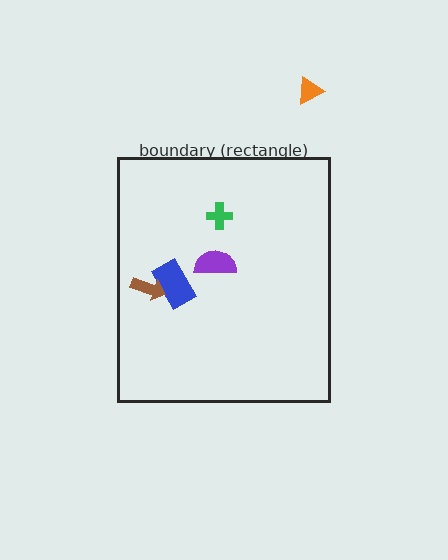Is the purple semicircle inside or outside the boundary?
Inside.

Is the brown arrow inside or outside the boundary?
Inside.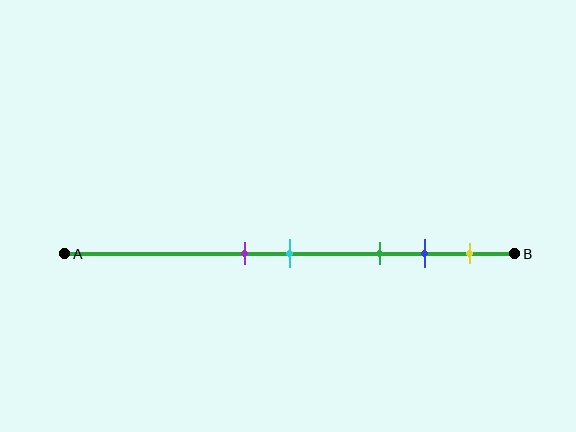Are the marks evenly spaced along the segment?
No, the marks are not evenly spaced.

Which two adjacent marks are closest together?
The purple and cyan marks are the closest adjacent pair.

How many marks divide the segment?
There are 5 marks dividing the segment.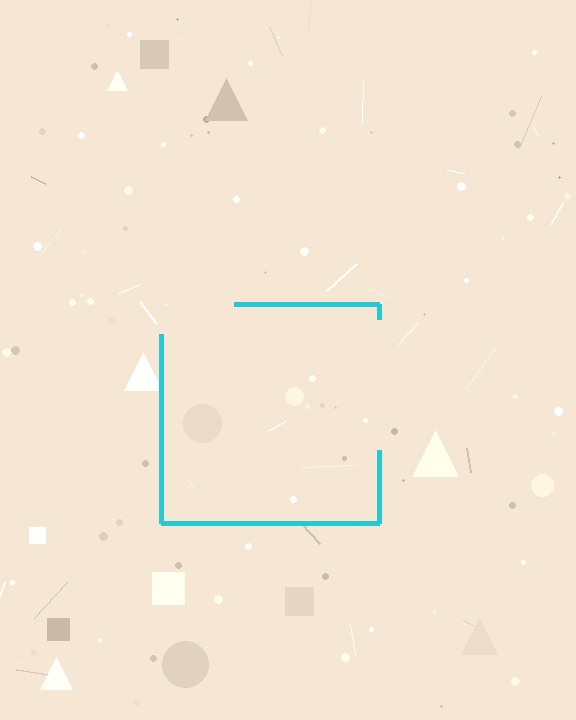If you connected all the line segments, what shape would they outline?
They would outline a square.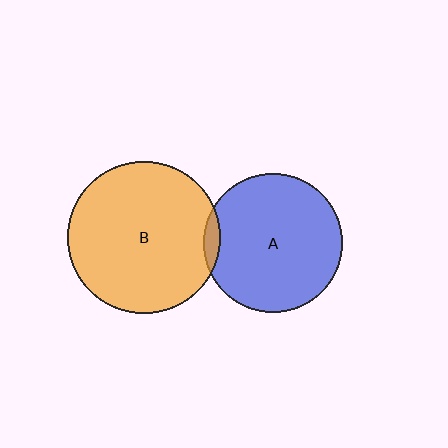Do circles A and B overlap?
Yes.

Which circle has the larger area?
Circle B (orange).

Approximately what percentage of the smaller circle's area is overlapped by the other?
Approximately 5%.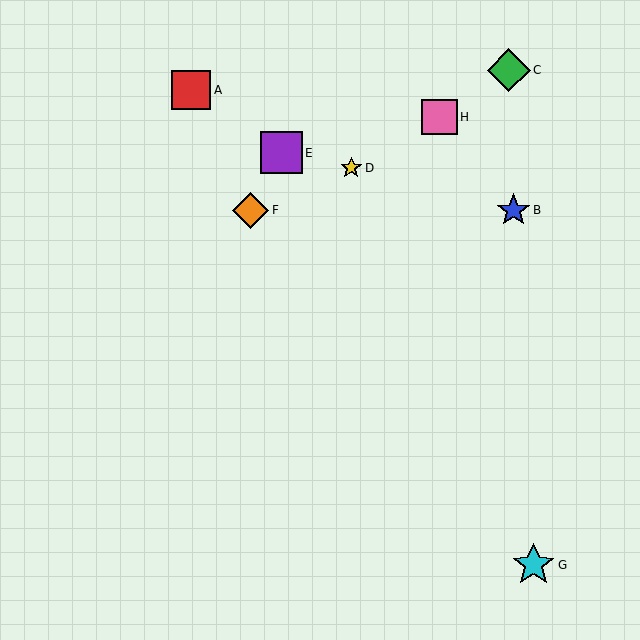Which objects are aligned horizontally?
Objects B, F are aligned horizontally.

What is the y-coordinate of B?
Object B is at y≈210.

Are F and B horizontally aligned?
Yes, both are at y≈210.